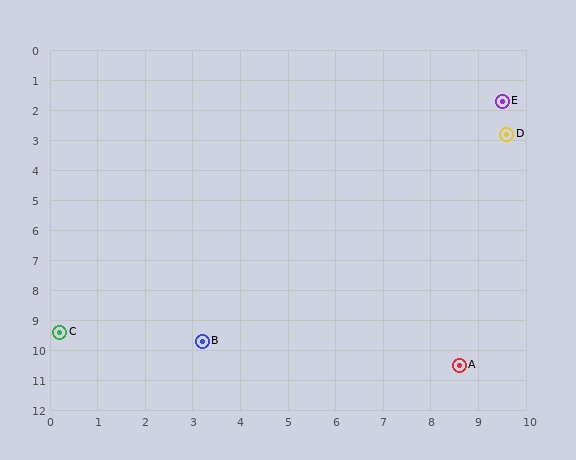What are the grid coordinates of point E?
Point E is at approximately (9.5, 1.7).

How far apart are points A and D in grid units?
Points A and D are about 7.8 grid units apart.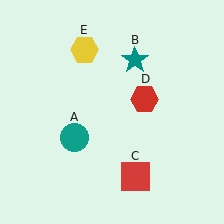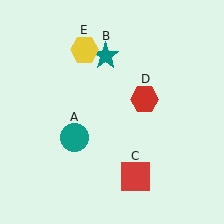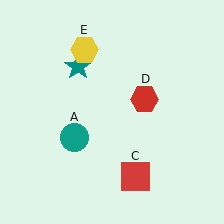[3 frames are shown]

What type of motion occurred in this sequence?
The teal star (object B) rotated counterclockwise around the center of the scene.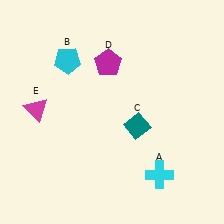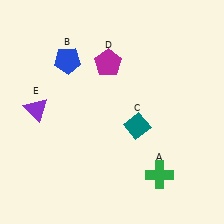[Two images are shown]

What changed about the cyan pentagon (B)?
In Image 1, B is cyan. In Image 2, it changed to blue.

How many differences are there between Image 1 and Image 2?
There are 3 differences between the two images.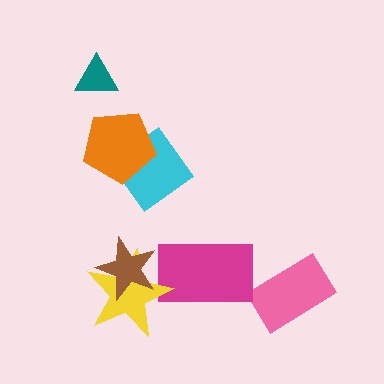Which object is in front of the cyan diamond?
The orange pentagon is in front of the cyan diamond.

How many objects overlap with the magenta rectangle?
1 object overlaps with the magenta rectangle.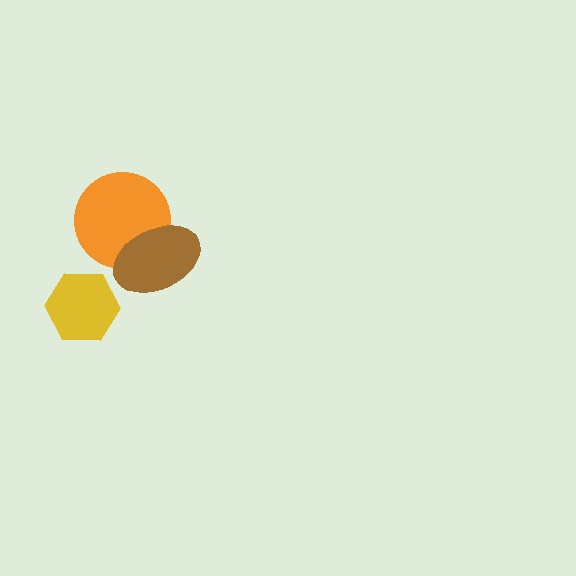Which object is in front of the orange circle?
The brown ellipse is in front of the orange circle.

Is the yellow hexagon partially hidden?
No, no other shape covers it.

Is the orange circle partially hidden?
Yes, it is partially covered by another shape.